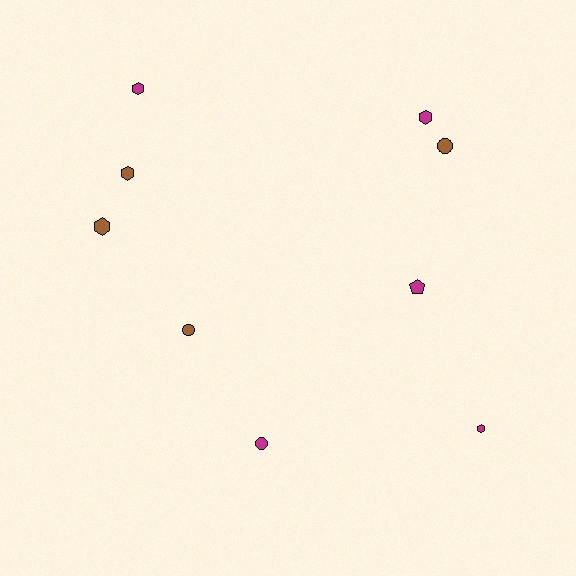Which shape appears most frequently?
Hexagon, with 5 objects.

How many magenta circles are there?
There is 1 magenta circle.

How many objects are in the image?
There are 9 objects.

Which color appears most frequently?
Magenta, with 5 objects.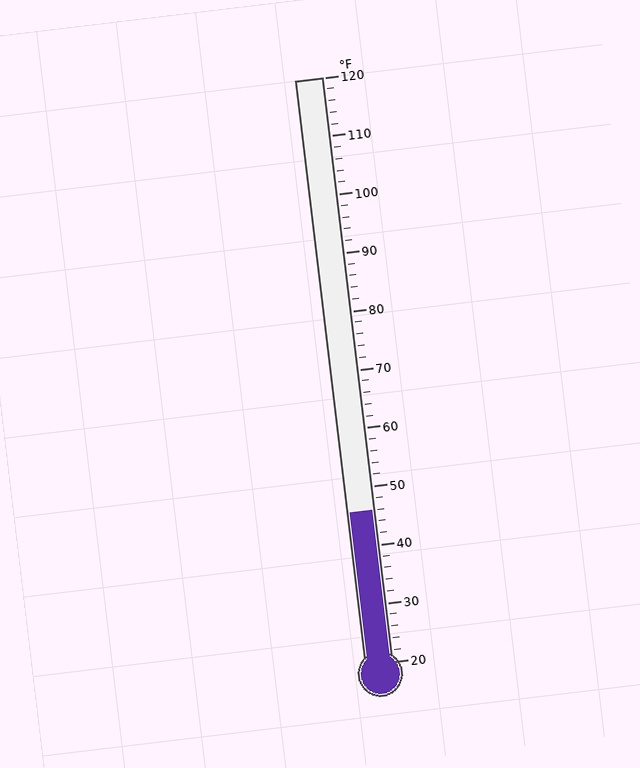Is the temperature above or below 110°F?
The temperature is below 110°F.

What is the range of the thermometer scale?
The thermometer scale ranges from 20°F to 120°F.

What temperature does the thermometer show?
The thermometer shows approximately 46°F.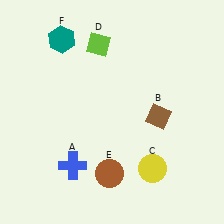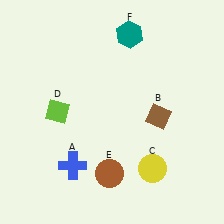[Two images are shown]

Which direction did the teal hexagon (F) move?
The teal hexagon (F) moved right.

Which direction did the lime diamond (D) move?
The lime diamond (D) moved down.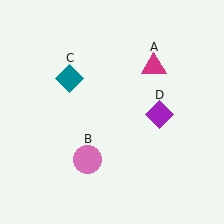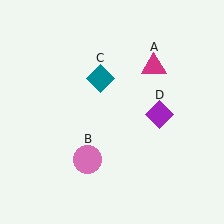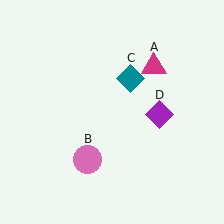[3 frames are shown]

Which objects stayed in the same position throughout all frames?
Magenta triangle (object A) and pink circle (object B) and purple diamond (object D) remained stationary.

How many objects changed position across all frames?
1 object changed position: teal diamond (object C).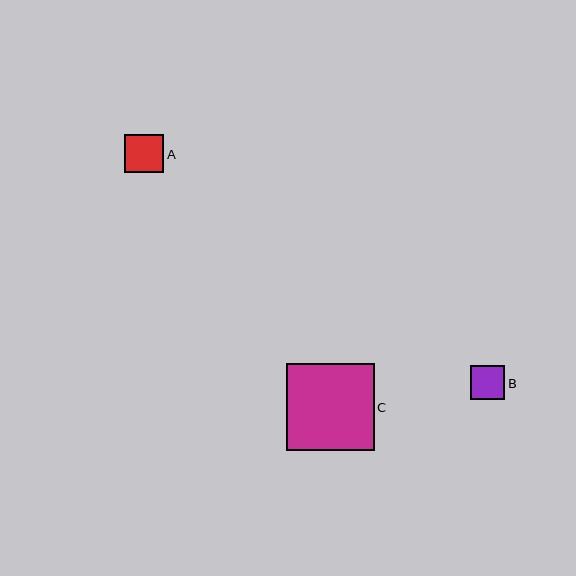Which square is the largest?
Square C is the largest with a size of approximately 87 pixels.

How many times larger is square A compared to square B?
Square A is approximately 1.2 times the size of square B.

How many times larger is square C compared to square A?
Square C is approximately 2.2 times the size of square A.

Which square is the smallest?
Square B is the smallest with a size of approximately 34 pixels.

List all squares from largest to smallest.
From largest to smallest: C, A, B.